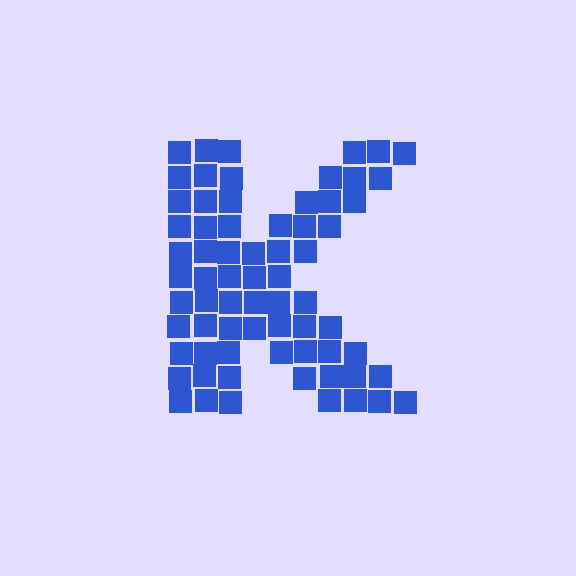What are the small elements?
The small elements are squares.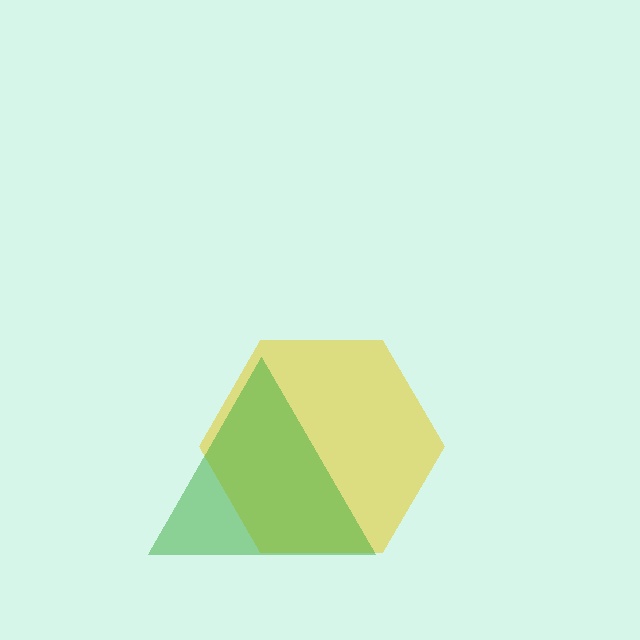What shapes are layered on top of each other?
The layered shapes are: a yellow hexagon, a green triangle.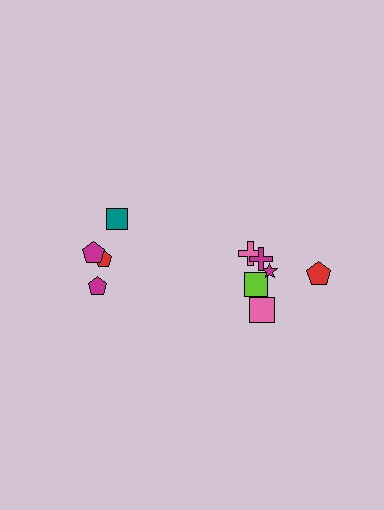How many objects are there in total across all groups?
There are 10 objects.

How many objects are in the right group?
There are 6 objects.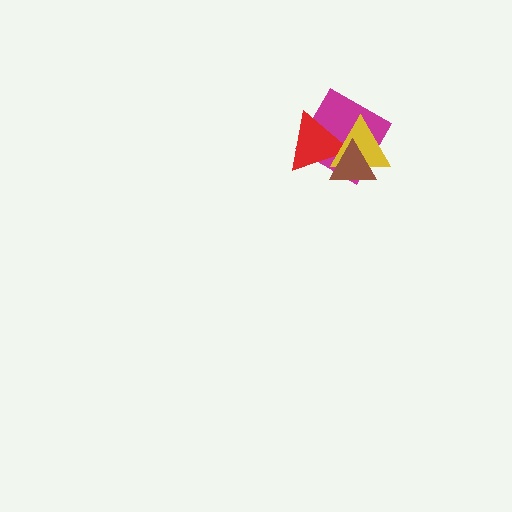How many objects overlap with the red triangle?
3 objects overlap with the red triangle.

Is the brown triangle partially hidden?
No, no other shape covers it.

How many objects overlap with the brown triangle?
3 objects overlap with the brown triangle.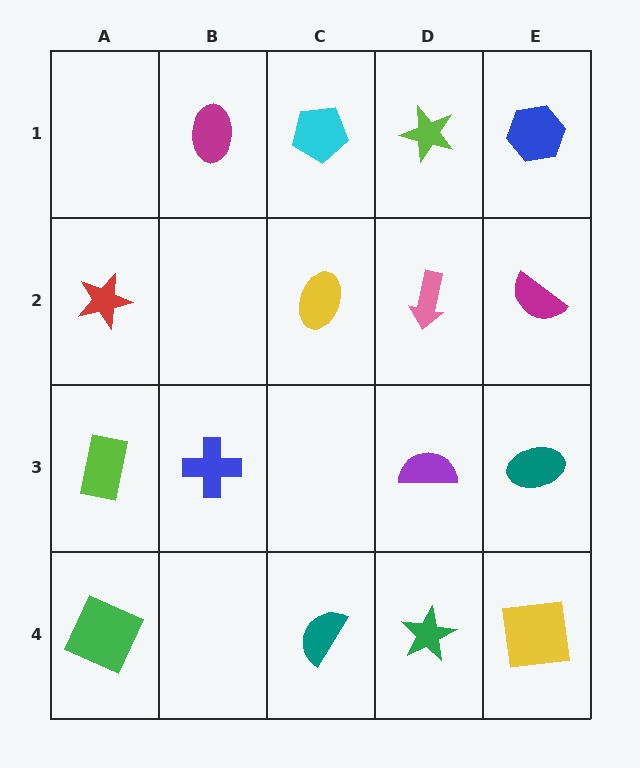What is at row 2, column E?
A magenta semicircle.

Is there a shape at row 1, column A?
No, that cell is empty.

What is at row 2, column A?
A red star.